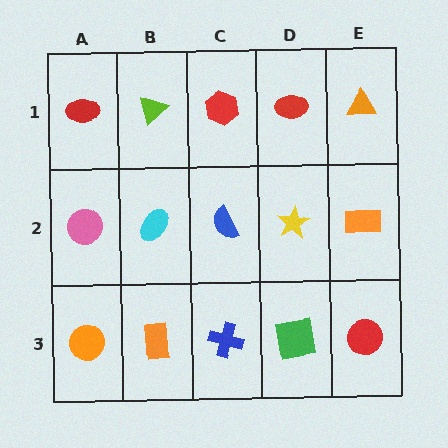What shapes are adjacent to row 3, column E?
An orange rectangle (row 2, column E), a green square (row 3, column D).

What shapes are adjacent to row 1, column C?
A blue semicircle (row 2, column C), a lime triangle (row 1, column B), a red ellipse (row 1, column D).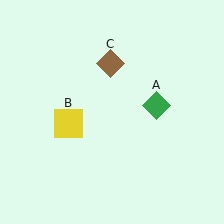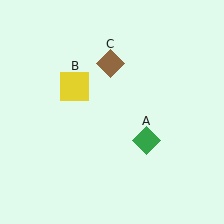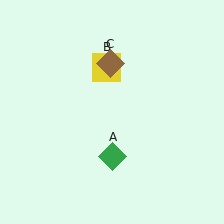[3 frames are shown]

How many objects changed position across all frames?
2 objects changed position: green diamond (object A), yellow square (object B).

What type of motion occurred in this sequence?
The green diamond (object A), yellow square (object B) rotated clockwise around the center of the scene.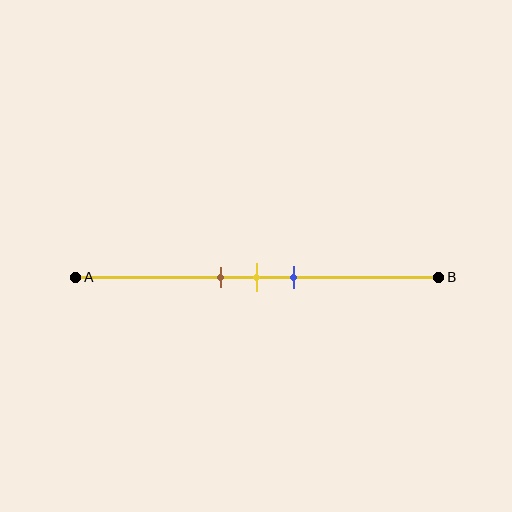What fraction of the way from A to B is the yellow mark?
The yellow mark is approximately 50% (0.5) of the way from A to B.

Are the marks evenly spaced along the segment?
Yes, the marks are approximately evenly spaced.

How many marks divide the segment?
There are 3 marks dividing the segment.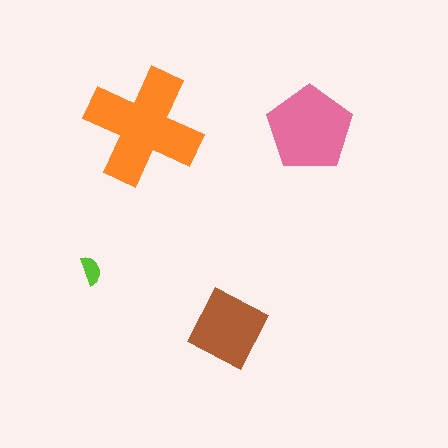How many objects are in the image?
There are 4 objects in the image.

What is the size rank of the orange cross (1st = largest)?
1st.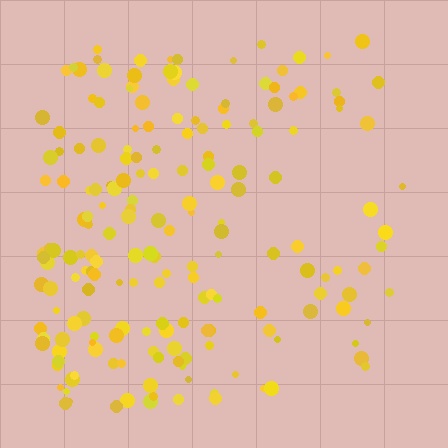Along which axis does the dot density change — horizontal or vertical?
Horizontal.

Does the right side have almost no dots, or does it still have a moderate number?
Still a moderate number, just noticeably fewer than the left.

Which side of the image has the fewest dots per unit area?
The right.